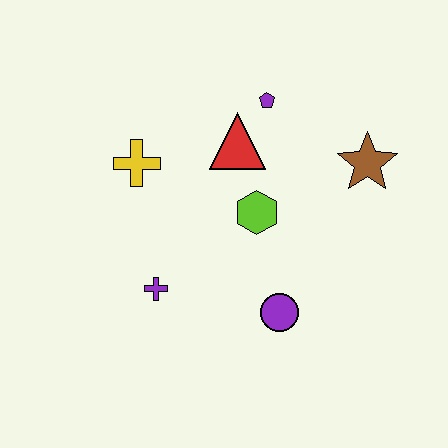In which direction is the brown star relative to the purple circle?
The brown star is above the purple circle.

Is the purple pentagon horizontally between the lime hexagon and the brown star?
Yes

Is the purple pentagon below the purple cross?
No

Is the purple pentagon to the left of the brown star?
Yes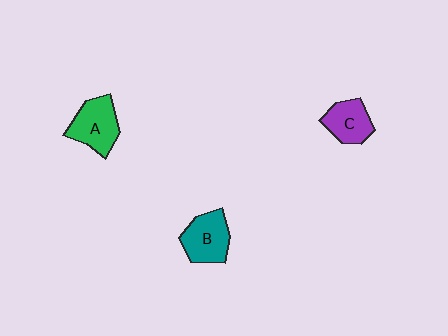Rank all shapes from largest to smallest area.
From largest to smallest: A (green), B (teal), C (purple).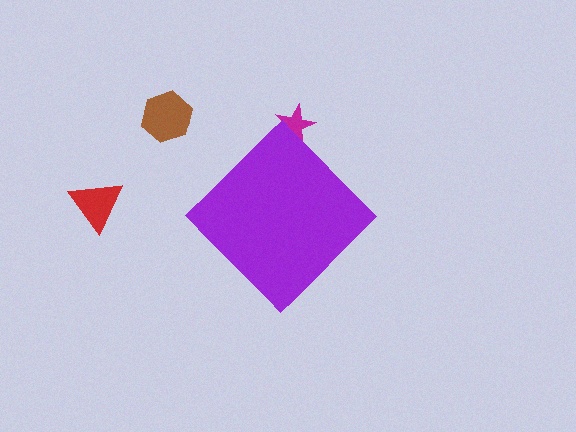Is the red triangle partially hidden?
No, the red triangle is fully visible.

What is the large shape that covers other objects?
A purple diamond.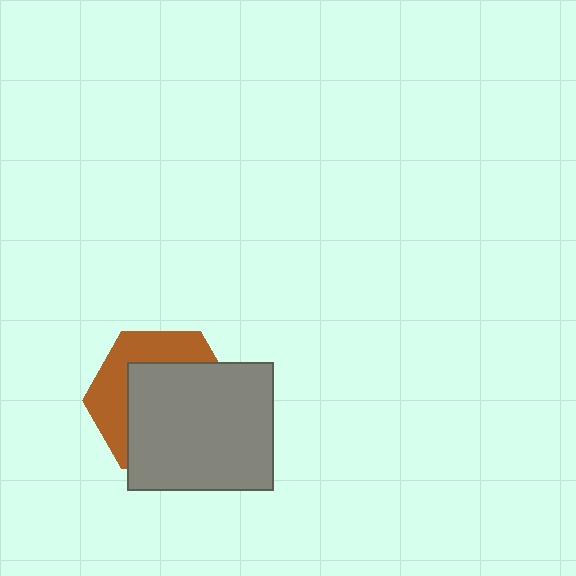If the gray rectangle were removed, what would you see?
You would see the complete brown hexagon.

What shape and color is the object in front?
The object in front is a gray rectangle.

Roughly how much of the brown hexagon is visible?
A small part of it is visible (roughly 37%).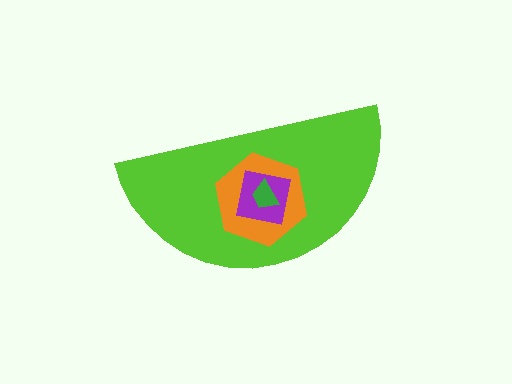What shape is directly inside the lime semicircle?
The orange hexagon.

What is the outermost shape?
The lime semicircle.